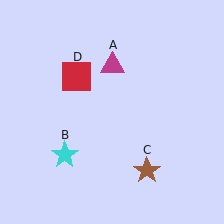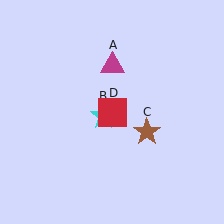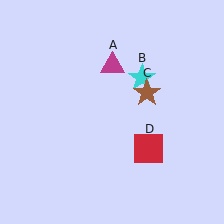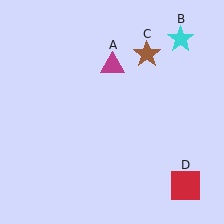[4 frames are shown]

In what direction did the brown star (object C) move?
The brown star (object C) moved up.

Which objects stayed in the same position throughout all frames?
Magenta triangle (object A) remained stationary.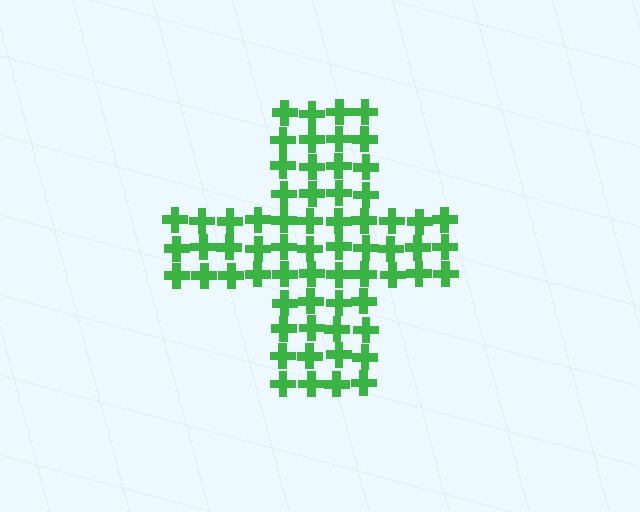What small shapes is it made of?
It is made of small crosses.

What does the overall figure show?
The overall figure shows a cross.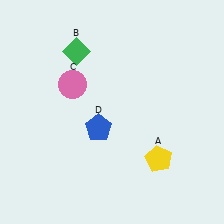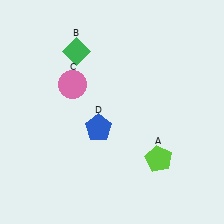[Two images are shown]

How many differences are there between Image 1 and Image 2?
There is 1 difference between the two images.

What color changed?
The pentagon (A) changed from yellow in Image 1 to lime in Image 2.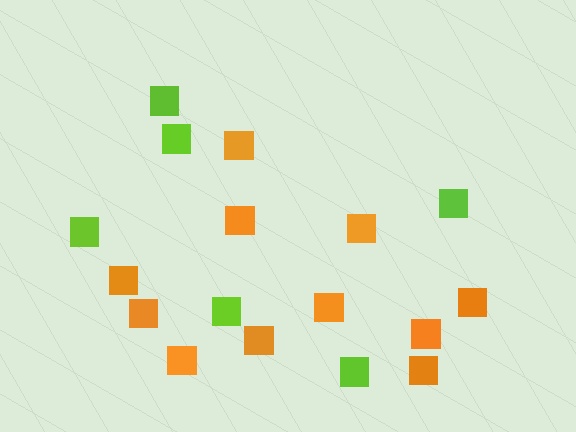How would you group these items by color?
There are 2 groups: one group of lime squares (6) and one group of orange squares (11).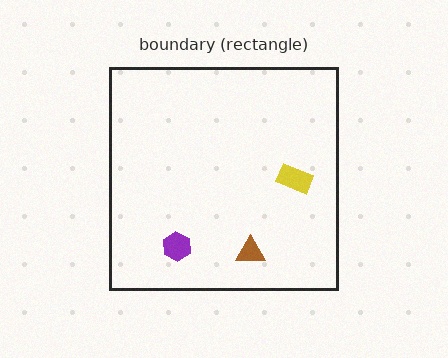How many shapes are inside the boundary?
3 inside, 0 outside.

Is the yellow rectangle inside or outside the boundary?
Inside.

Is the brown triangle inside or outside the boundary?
Inside.